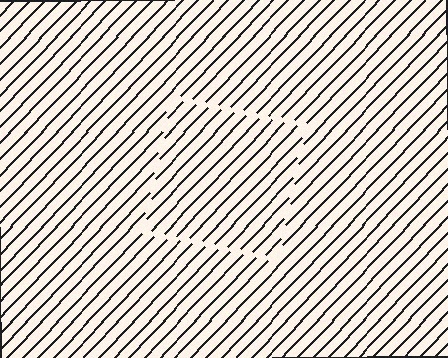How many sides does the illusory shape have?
4 sides — the line-ends trace a square.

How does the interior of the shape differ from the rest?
The interior of the shape contains the same grating, shifted by half a period — the contour is defined by the phase discontinuity where line-ends from the inner and outer gratings abut.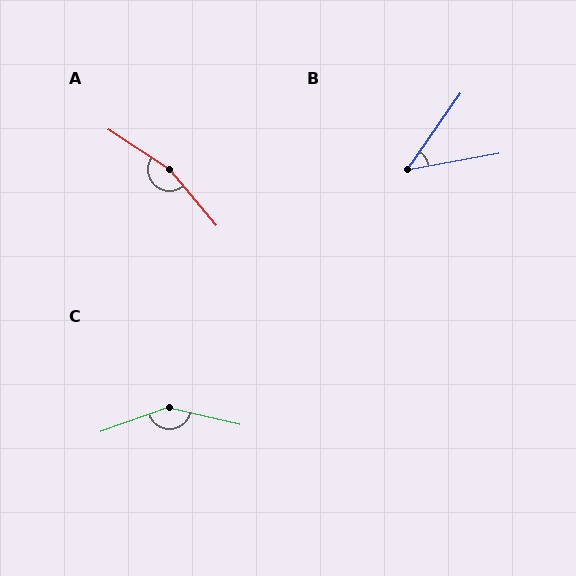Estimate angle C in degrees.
Approximately 147 degrees.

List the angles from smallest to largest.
B (45°), C (147°), A (163°).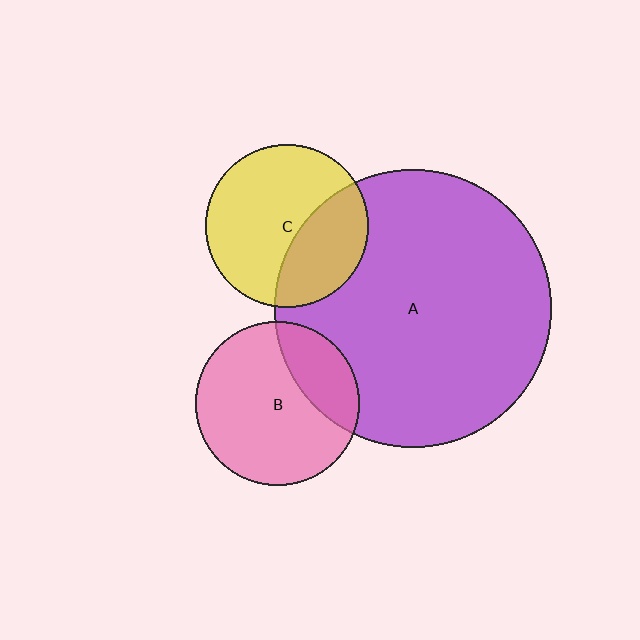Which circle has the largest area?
Circle A (purple).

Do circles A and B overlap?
Yes.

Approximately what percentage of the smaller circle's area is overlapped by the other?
Approximately 25%.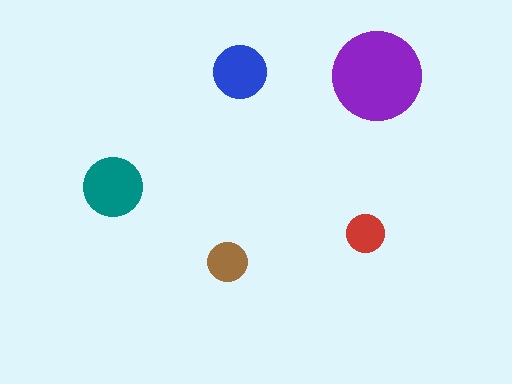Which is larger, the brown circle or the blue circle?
The blue one.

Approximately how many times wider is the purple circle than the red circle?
About 2.5 times wider.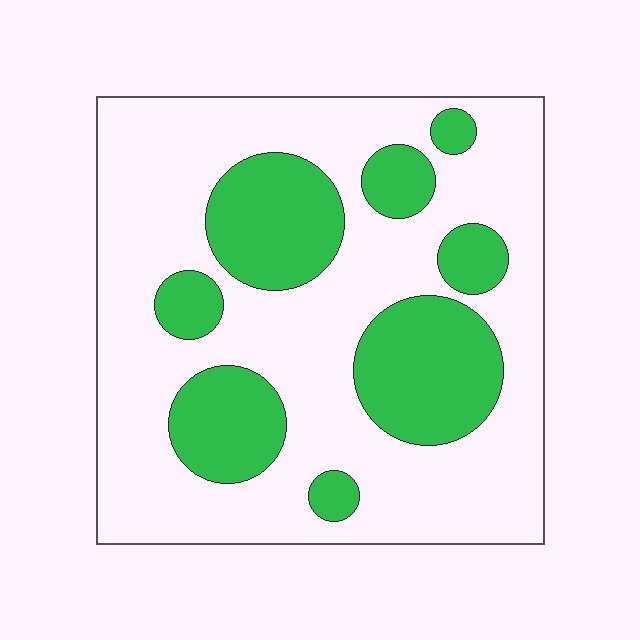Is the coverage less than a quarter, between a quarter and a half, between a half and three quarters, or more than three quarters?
Between a quarter and a half.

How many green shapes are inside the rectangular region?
8.